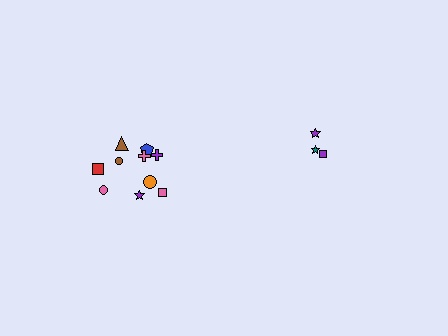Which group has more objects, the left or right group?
The left group.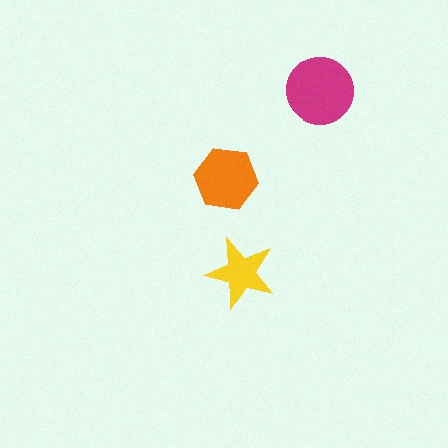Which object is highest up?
The magenta circle is topmost.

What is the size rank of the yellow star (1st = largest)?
3rd.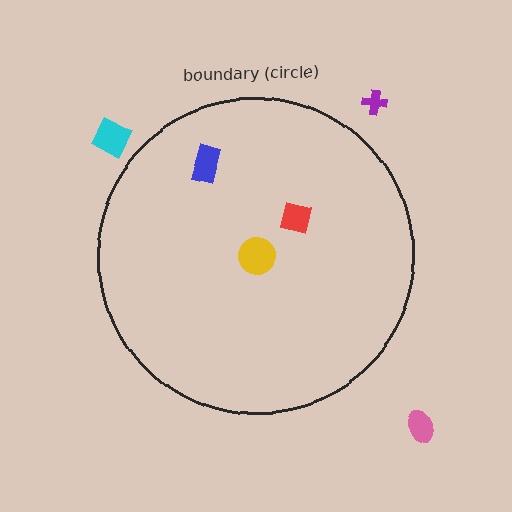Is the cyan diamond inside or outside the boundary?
Outside.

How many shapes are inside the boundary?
3 inside, 3 outside.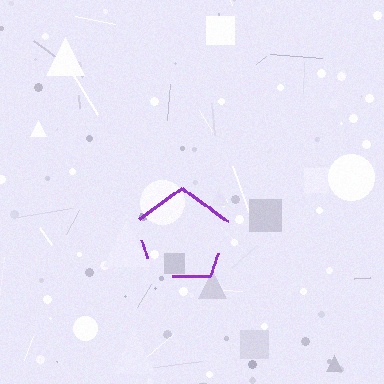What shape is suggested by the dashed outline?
The dashed outline suggests a pentagon.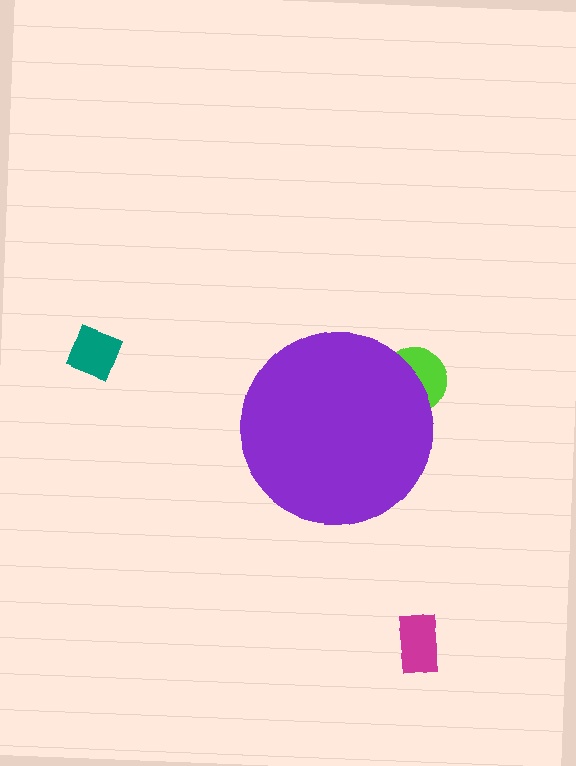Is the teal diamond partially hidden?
No, the teal diamond is fully visible.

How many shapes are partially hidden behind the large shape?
1 shape is partially hidden.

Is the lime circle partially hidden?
Yes, the lime circle is partially hidden behind the purple circle.